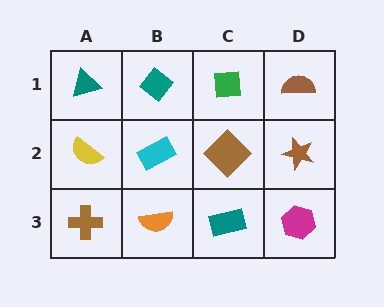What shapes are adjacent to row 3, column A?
A yellow semicircle (row 2, column A), an orange semicircle (row 3, column B).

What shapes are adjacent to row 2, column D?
A brown semicircle (row 1, column D), a magenta hexagon (row 3, column D), a brown diamond (row 2, column C).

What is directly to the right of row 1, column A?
A teal diamond.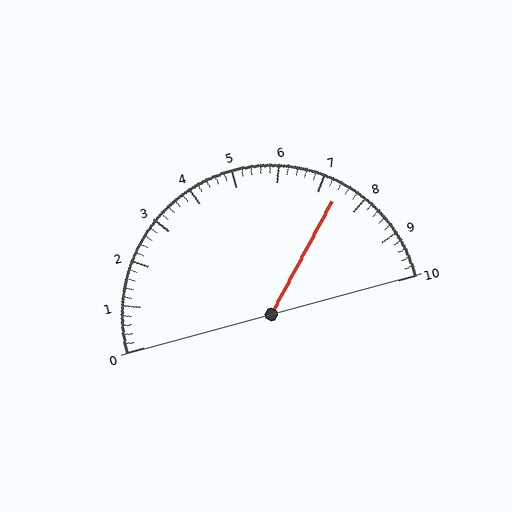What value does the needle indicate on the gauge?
The needle indicates approximately 7.4.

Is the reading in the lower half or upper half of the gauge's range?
The reading is in the upper half of the range (0 to 10).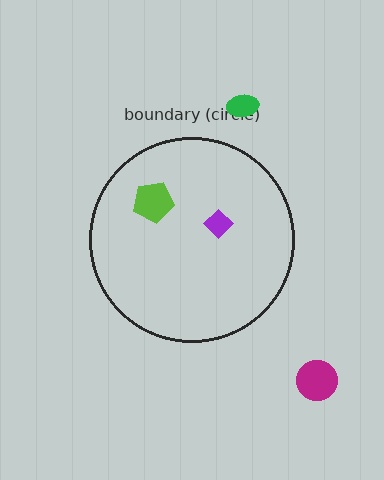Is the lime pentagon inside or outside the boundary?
Inside.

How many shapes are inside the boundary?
2 inside, 2 outside.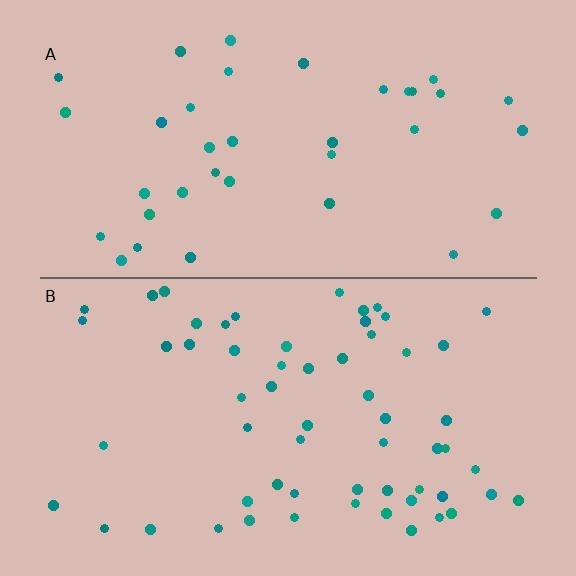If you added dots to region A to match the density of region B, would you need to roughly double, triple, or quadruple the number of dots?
Approximately double.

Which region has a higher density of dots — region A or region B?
B (the bottom).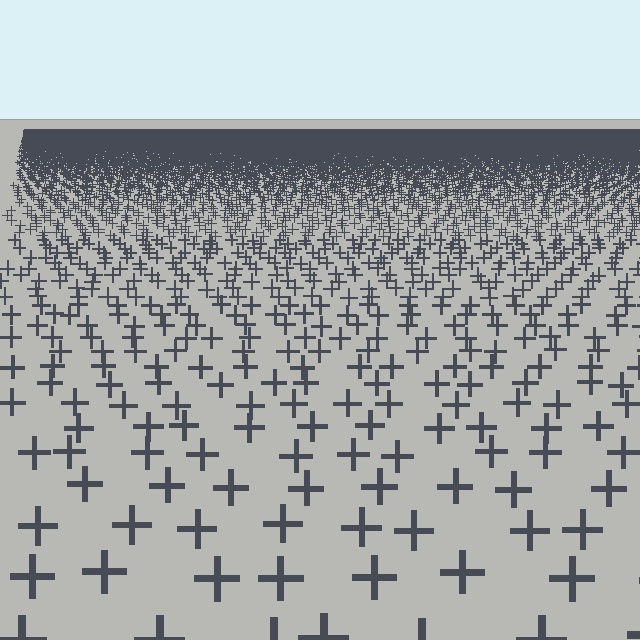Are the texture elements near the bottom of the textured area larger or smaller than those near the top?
Larger. Near the bottom, elements are closer to the viewer and appear at a bigger on-screen size.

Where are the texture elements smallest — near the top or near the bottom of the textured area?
Near the top.